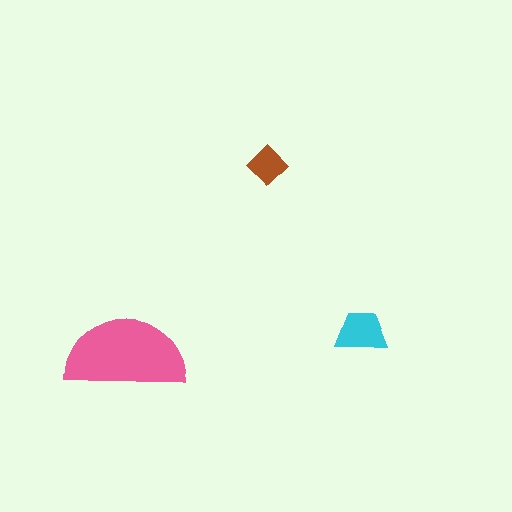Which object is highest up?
The brown diamond is topmost.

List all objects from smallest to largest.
The brown diamond, the cyan trapezoid, the pink semicircle.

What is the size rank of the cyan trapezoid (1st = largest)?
2nd.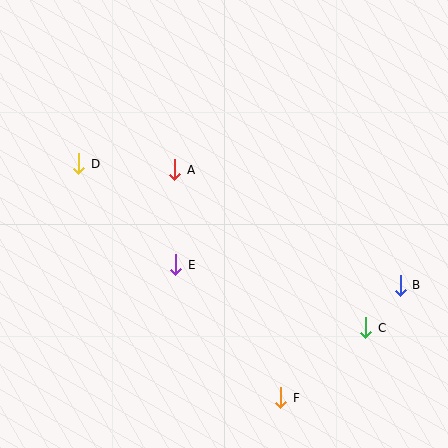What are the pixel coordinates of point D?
Point D is at (79, 164).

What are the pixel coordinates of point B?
Point B is at (400, 285).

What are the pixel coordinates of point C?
Point C is at (366, 328).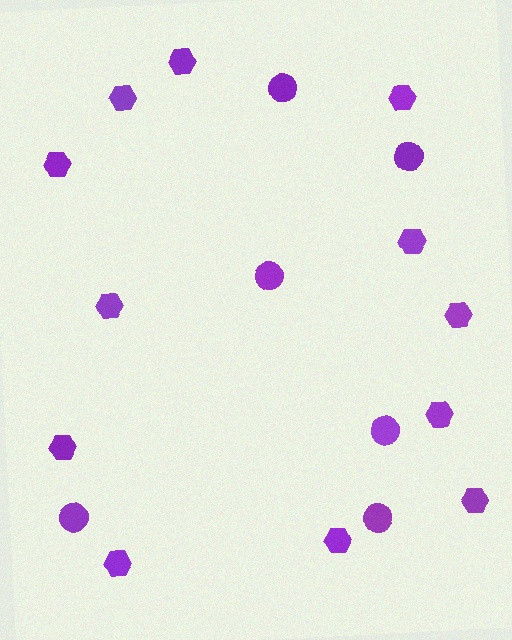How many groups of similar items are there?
There are 2 groups: one group of hexagons (12) and one group of circles (6).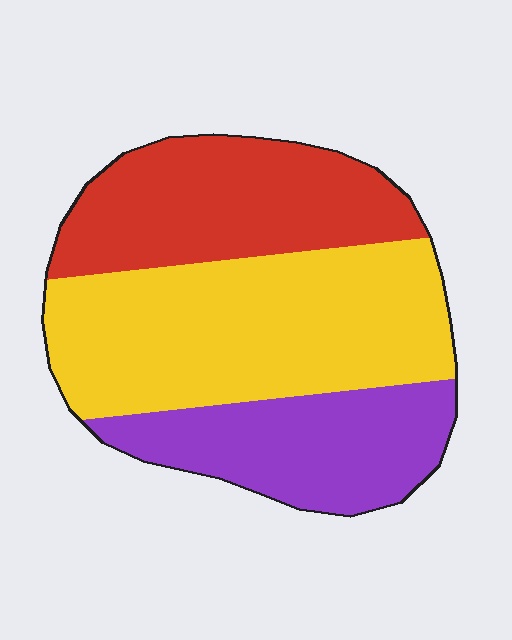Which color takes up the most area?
Yellow, at roughly 45%.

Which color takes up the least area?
Purple, at roughly 25%.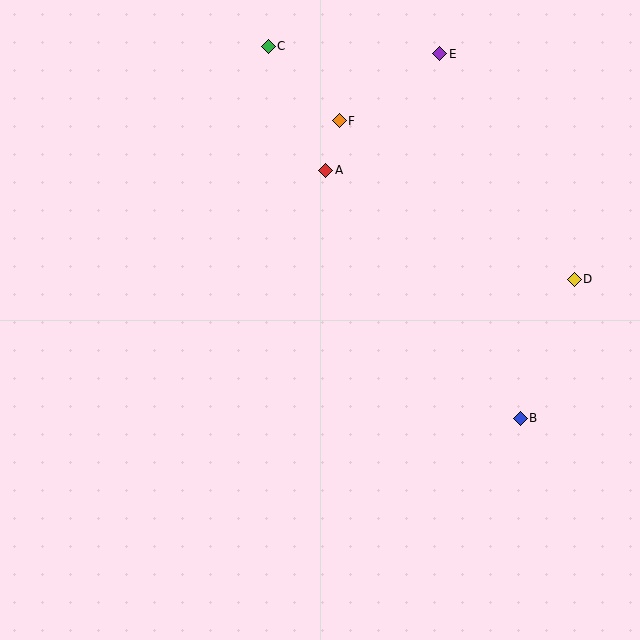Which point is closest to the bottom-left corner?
Point B is closest to the bottom-left corner.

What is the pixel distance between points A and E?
The distance between A and E is 163 pixels.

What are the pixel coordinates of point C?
Point C is at (268, 47).